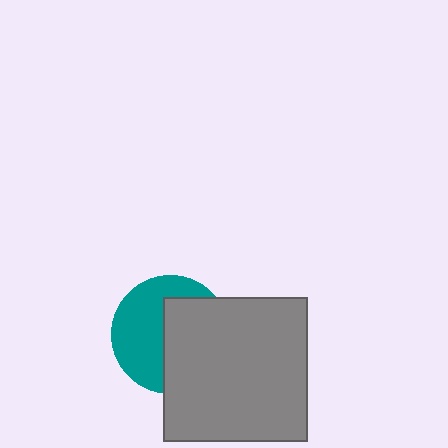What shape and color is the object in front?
The object in front is a gray square.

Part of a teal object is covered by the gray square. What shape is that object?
It is a circle.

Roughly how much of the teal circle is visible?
About half of it is visible (roughly 50%).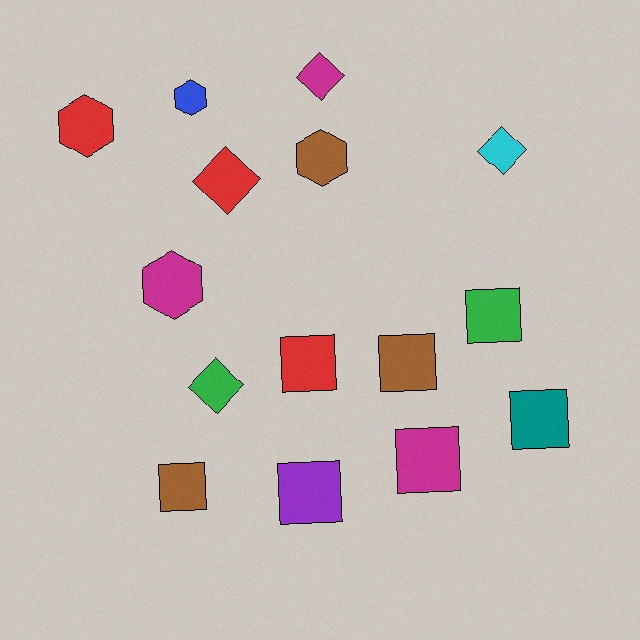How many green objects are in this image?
There are 2 green objects.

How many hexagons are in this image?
There are 4 hexagons.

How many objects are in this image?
There are 15 objects.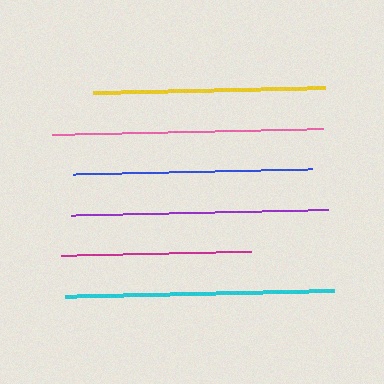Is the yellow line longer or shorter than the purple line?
The purple line is longer than the yellow line.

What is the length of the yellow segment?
The yellow segment is approximately 232 pixels long.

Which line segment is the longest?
The pink line is the longest at approximately 271 pixels.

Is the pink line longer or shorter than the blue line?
The pink line is longer than the blue line.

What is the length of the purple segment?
The purple segment is approximately 257 pixels long.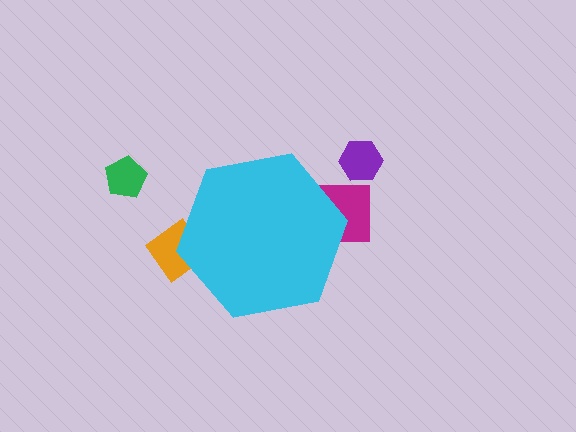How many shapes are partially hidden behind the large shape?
2 shapes are partially hidden.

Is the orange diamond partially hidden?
Yes, the orange diamond is partially hidden behind the cyan hexagon.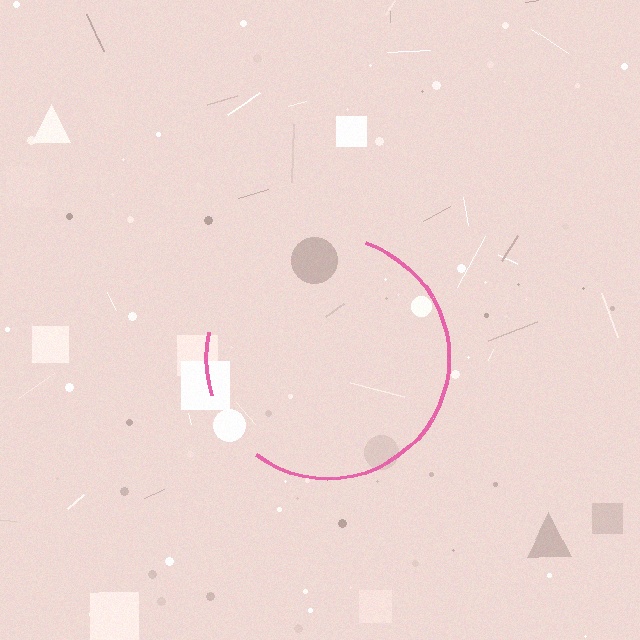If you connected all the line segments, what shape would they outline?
They would outline a circle.